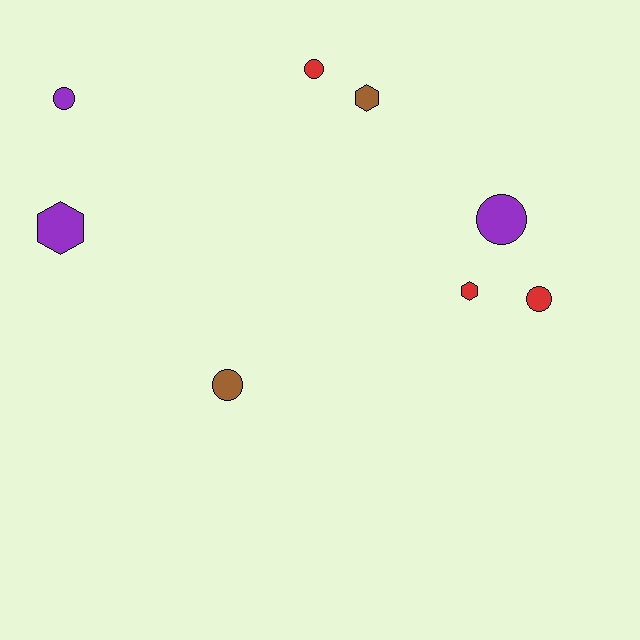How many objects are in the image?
There are 8 objects.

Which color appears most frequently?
Red, with 3 objects.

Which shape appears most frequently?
Circle, with 5 objects.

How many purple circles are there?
There are 2 purple circles.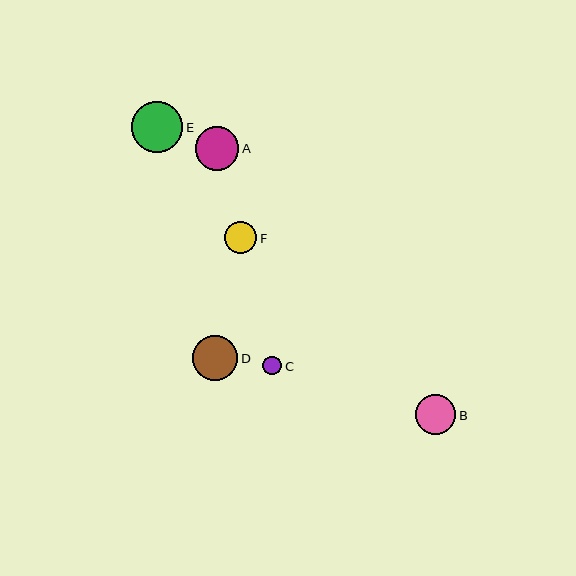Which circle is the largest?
Circle E is the largest with a size of approximately 51 pixels.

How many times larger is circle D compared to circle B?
Circle D is approximately 1.1 times the size of circle B.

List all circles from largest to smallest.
From largest to smallest: E, D, A, B, F, C.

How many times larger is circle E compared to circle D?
Circle E is approximately 1.1 times the size of circle D.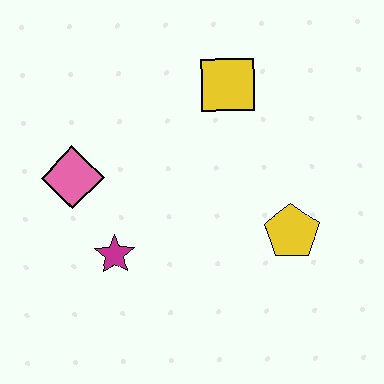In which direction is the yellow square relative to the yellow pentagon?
The yellow square is above the yellow pentagon.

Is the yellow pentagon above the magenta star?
Yes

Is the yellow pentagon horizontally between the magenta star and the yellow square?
No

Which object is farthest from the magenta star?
The yellow square is farthest from the magenta star.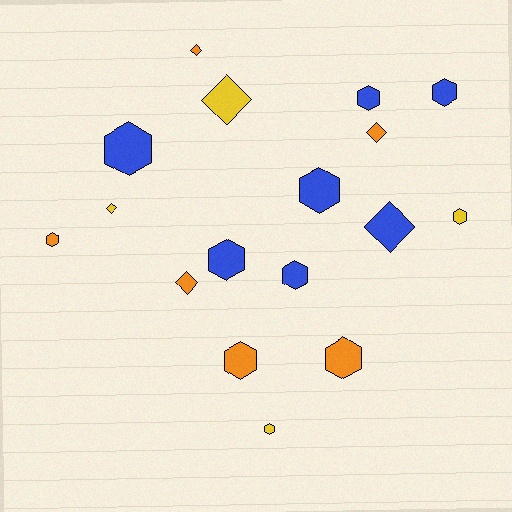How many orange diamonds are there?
There are 3 orange diamonds.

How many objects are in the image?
There are 17 objects.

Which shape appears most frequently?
Hexagon, with 11 objects.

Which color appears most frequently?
Blue, with 7 objects.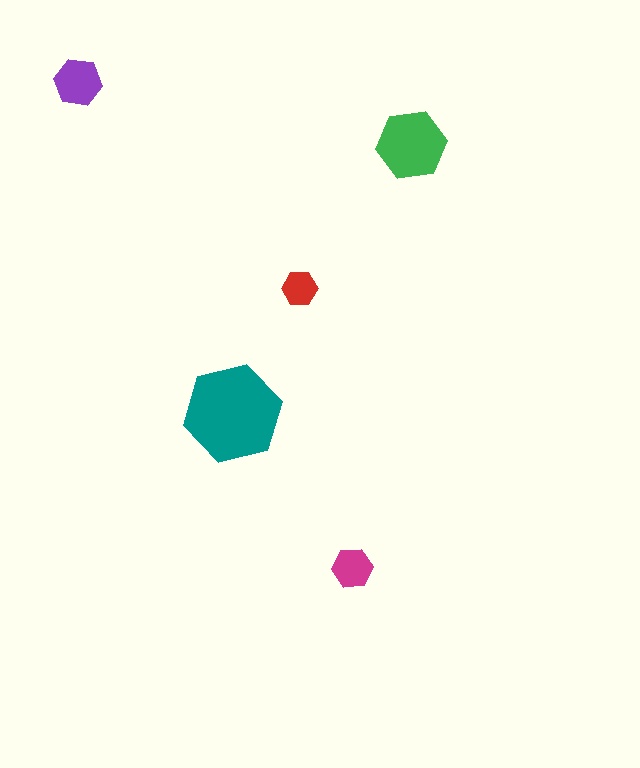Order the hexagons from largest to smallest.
the teal one, the green one, the purple one, the magenta one, the red one.